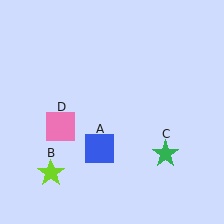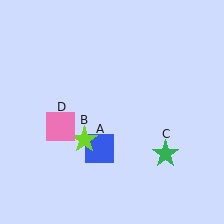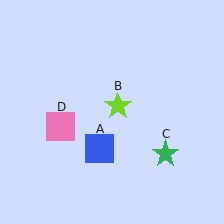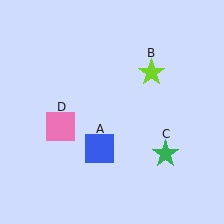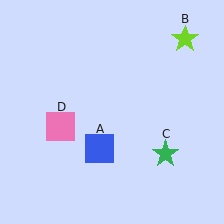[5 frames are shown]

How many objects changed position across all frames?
1 object changed position: lime star (object B).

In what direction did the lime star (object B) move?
The lime star (object B) moved up and to the right.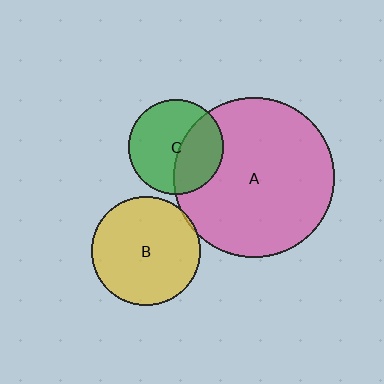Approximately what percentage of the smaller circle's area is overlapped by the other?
Approximately 5%.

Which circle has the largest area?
Circle A (pink).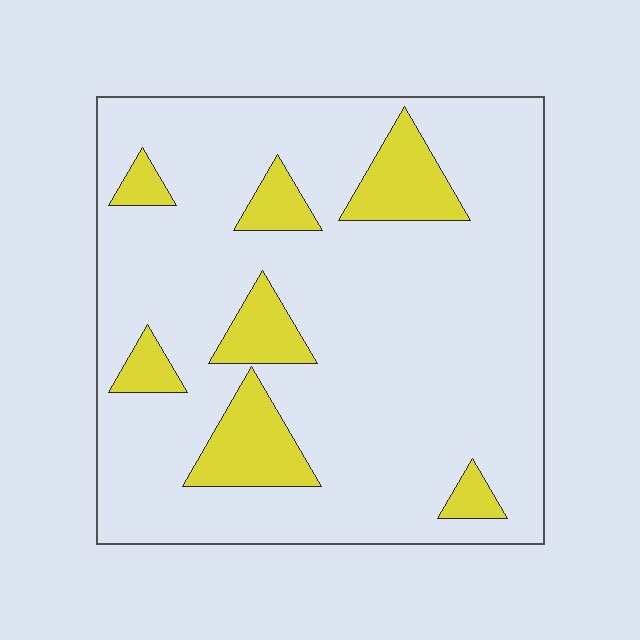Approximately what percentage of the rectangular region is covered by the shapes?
Approximately 15%.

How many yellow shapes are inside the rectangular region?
7.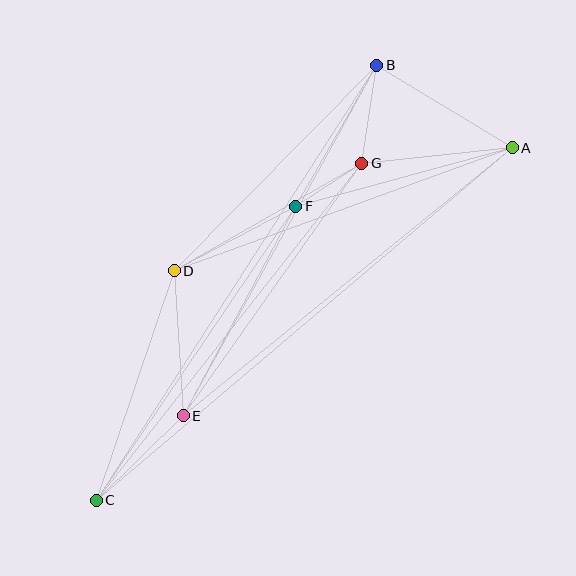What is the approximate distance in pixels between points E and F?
The distance between E and F is approximately 237 pixels.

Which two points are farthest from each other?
Points A and C are farthest from each other.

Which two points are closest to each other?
Points F and G are closest to each other.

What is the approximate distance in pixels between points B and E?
The distance between B and E is approximately 400 pixels.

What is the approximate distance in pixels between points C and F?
The distance between C and F is approximately 355 pixels.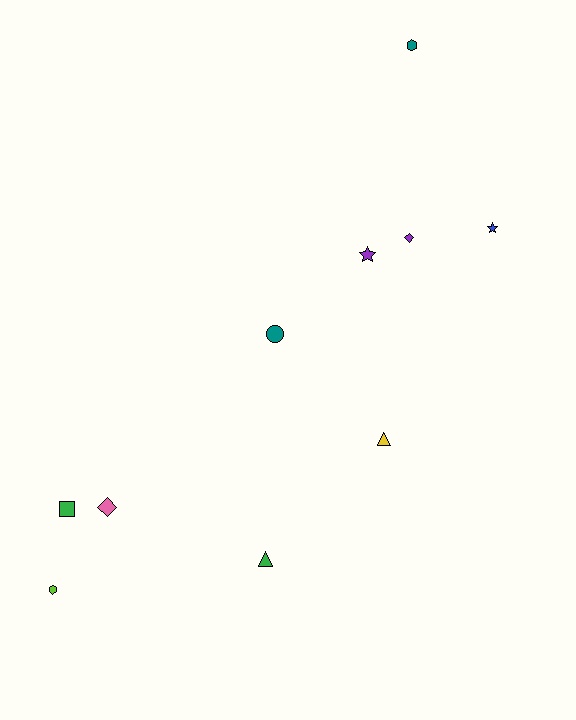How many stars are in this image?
There are 2 stars.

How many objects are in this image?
There are 10 objects.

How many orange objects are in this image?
There are no orange objects.